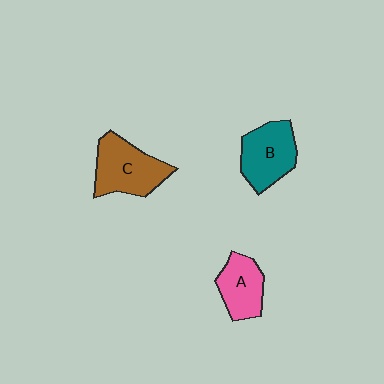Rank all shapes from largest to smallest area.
From largest to smallest: C (brown), B (teal), A (pink).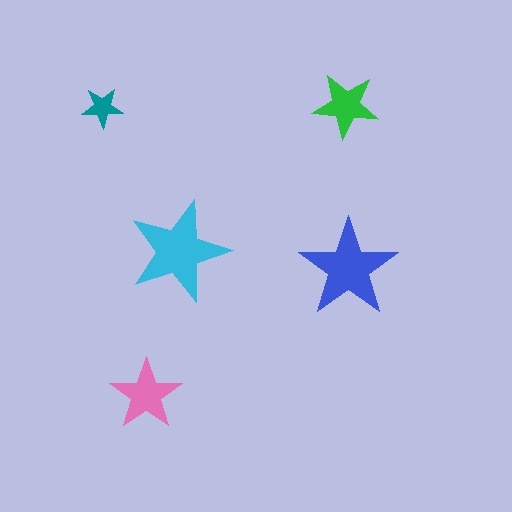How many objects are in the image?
There are 5 objects in the image.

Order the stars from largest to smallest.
the cyan one, the blue one, the pink one, the green one, the teal one.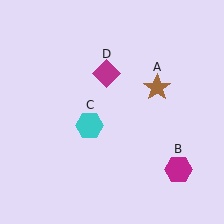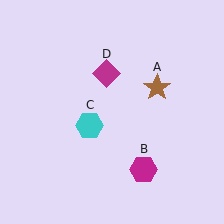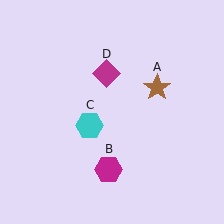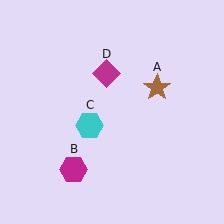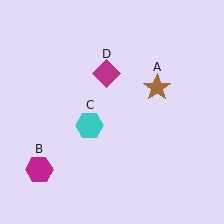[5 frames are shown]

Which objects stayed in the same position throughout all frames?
Brown star (object A) and cyan hexagon (object C) and magenta diamond (object D) remained stationary.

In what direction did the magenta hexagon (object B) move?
The magenta hexagon (object B) moved left.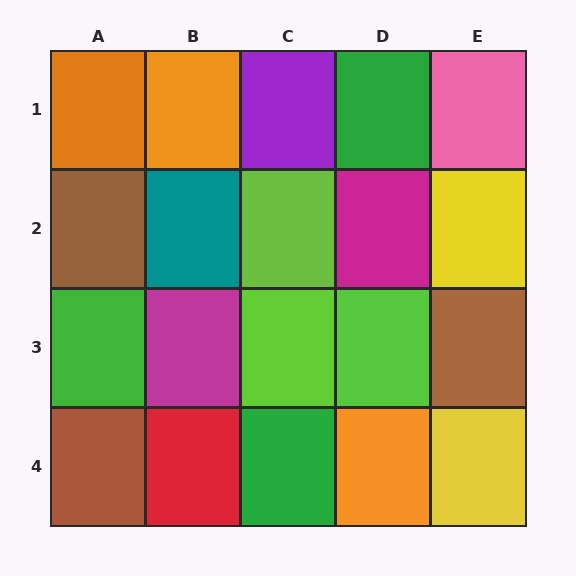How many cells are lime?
3 cells are lime.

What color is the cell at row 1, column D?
Green.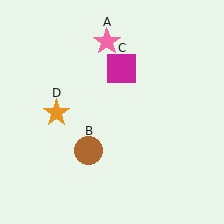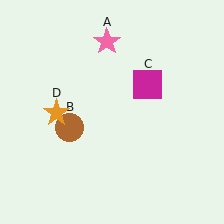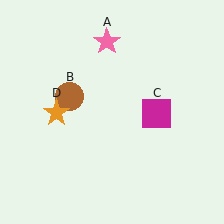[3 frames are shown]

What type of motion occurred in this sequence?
The brown circle (object B), magenta square (object C) rotated clockwise around the center of the scene.